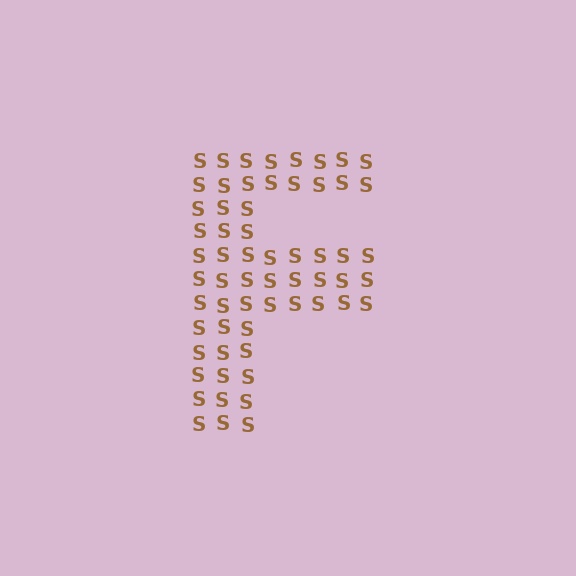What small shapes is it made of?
It is made of small letter S's.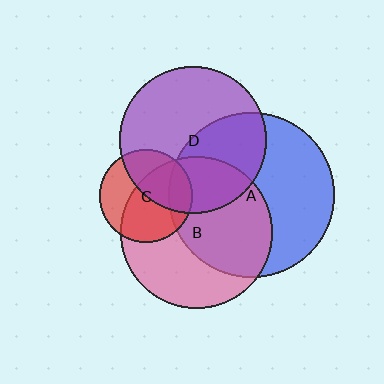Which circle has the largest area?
Circle A (blue).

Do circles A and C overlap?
Yes.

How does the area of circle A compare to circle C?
Approximately 3.2 times.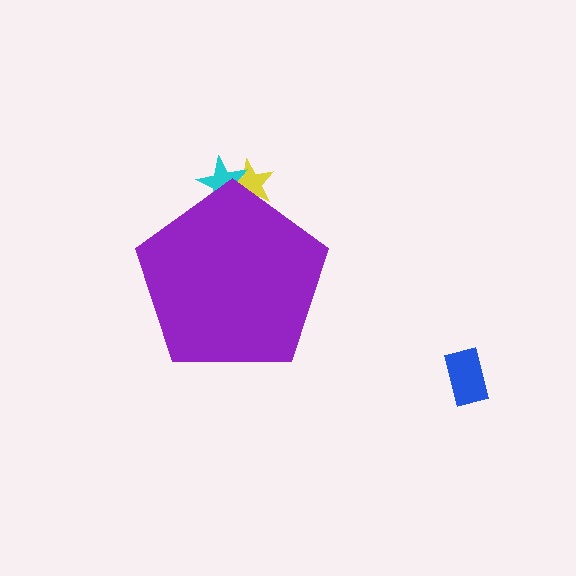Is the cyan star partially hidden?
Yes, the cyan star is partially hidden behind the purple pentagon.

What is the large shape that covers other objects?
A purple pentagon.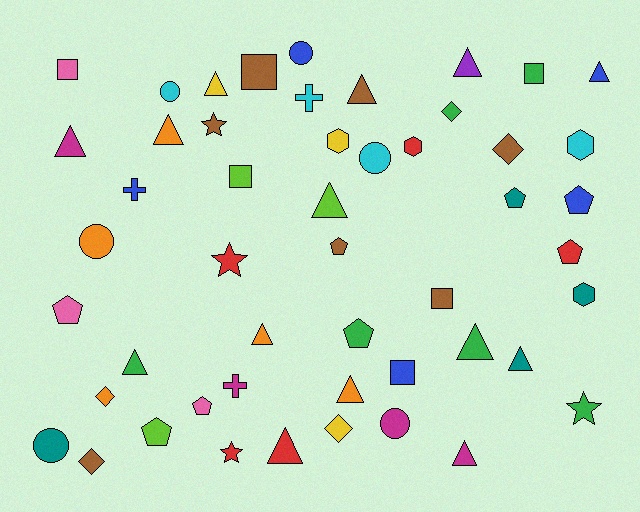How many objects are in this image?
There are 50 objects.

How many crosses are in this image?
There are 3 crosses.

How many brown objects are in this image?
There are 7 brown objects.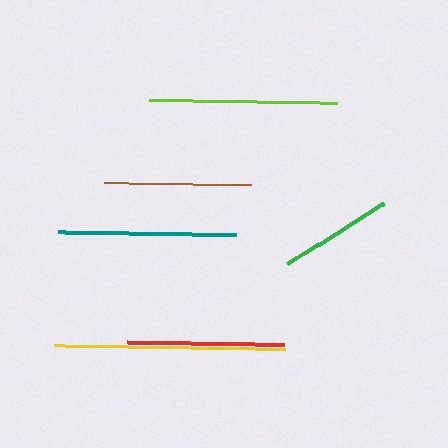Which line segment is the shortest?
The green line is the shortest at approximately 115 pixels.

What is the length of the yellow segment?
The yellow segment is approximately 232 pixels long.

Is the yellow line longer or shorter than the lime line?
The yellow line is longer than the lime line.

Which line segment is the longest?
The yellow line is the longest at approximately 232 pixels.